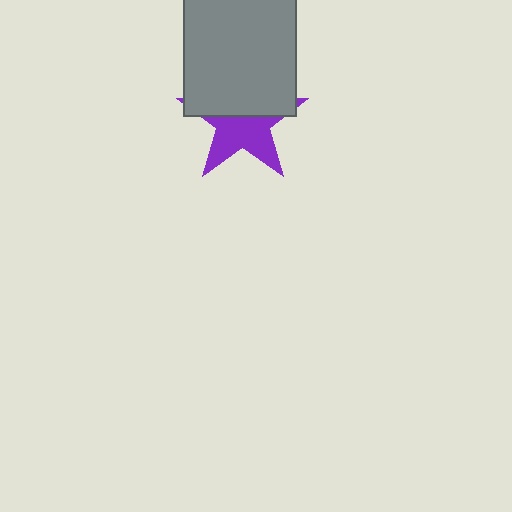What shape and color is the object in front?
The object in front is a gray rectangle.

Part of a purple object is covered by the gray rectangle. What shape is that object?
It is a star.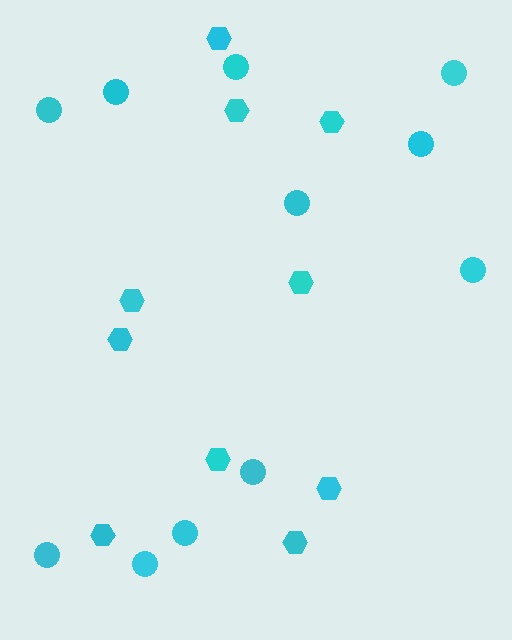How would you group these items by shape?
There are 2 groups: one group of hexagons (10) and one group of circles (11).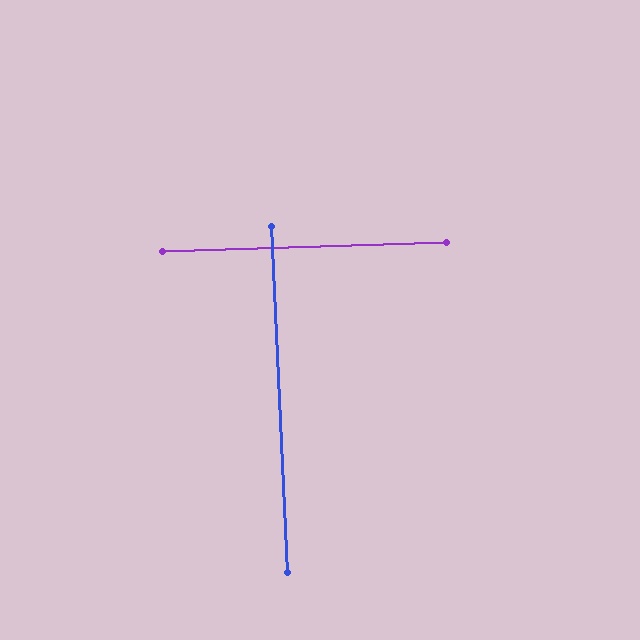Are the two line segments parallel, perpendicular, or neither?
Perpendicular — they meet at approximately 89°.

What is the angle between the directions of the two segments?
Approximately 89 degrees.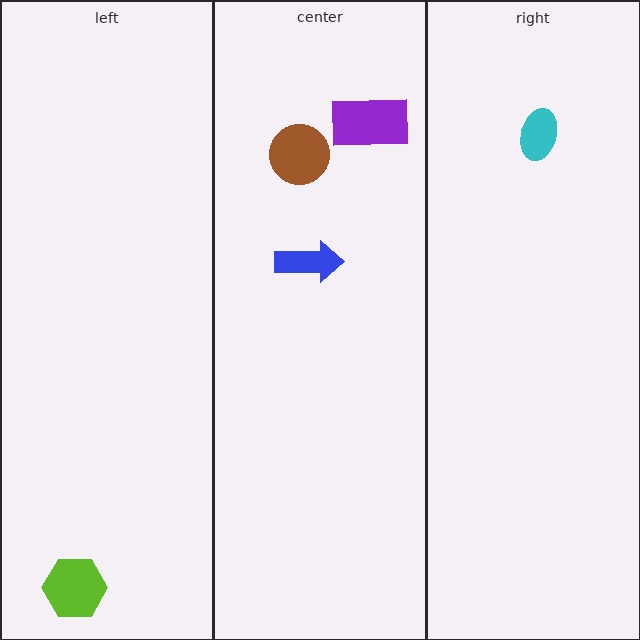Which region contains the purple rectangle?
The center region.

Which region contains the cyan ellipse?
The right region.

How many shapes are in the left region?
1.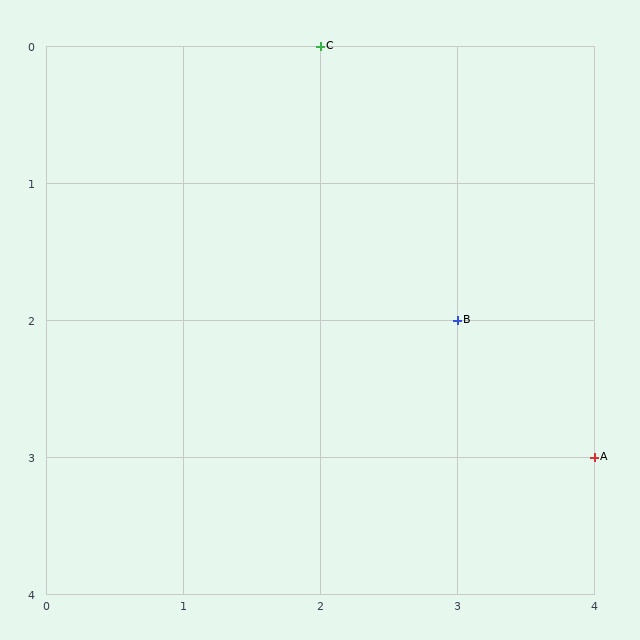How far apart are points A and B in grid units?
Points A and B are 1 column and 1 row apart (about 1.4 grid units diagonally).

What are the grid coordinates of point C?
Point C is at grid coordinates (2, 0).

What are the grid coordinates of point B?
Point B is at grid coordinates (3, 2).